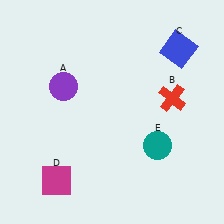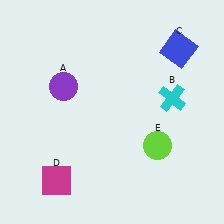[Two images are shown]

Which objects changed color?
B changed from red to cyan. E changed from teal to lime.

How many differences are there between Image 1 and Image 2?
There are 2 differences between the two images.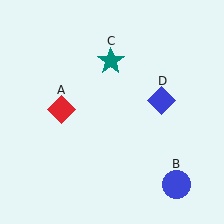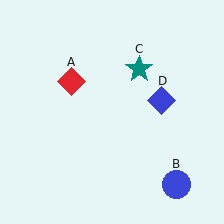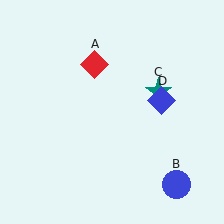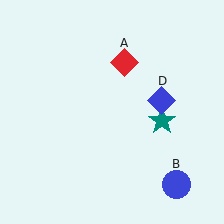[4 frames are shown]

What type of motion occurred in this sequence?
The red diamond (object A), teal star (object C) rotated clockwise around the center of the scene.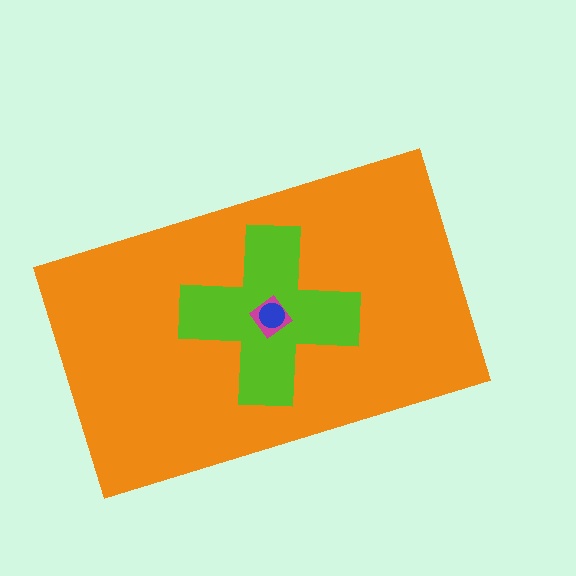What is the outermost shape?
The orange rectangle.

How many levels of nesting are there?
4.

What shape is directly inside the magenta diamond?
The blue circle.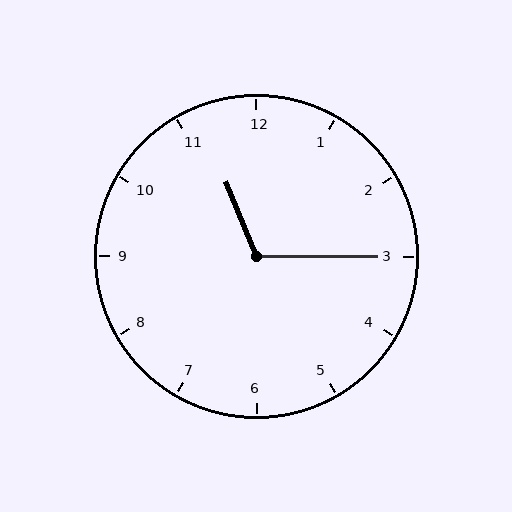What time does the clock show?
11:15.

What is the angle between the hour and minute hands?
Approximately 112 degrees.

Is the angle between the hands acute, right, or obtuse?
It is obtuse.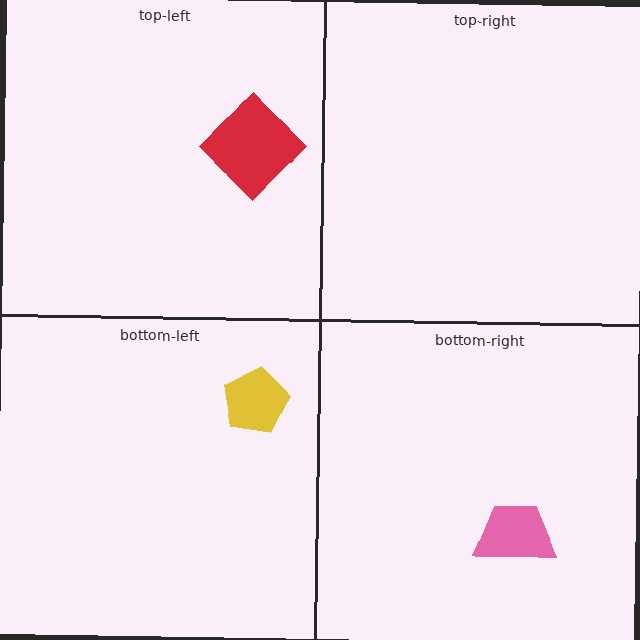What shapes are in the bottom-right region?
The pink trapezoid.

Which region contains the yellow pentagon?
The bottom-left region.